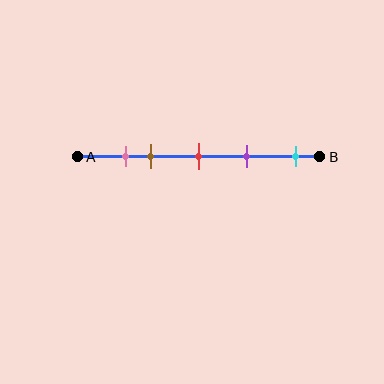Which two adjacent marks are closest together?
The pink and brown marks are the closest adjacent pair.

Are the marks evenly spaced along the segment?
No, the marks are not evenly spaced.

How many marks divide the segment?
There are 5 marks dividing the segment.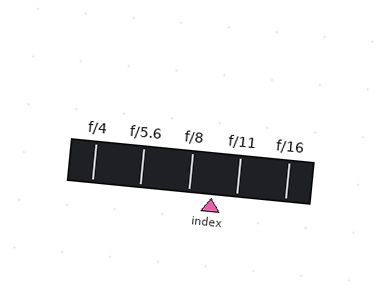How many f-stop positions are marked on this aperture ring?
There are 5 f-stop positions marked.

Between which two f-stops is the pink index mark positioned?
The index mark is between f/8 and f/11.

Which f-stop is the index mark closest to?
The index mark is closest to f/8.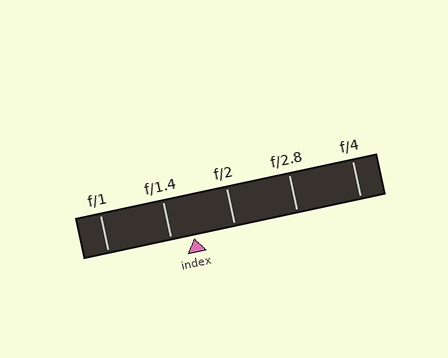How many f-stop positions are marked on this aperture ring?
There are 5 f-stop positions marked.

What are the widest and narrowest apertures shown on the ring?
The widest aperture shown is f/1 and the narrowest is f/4.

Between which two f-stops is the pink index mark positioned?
The index mark is between f/1.4 and f/2.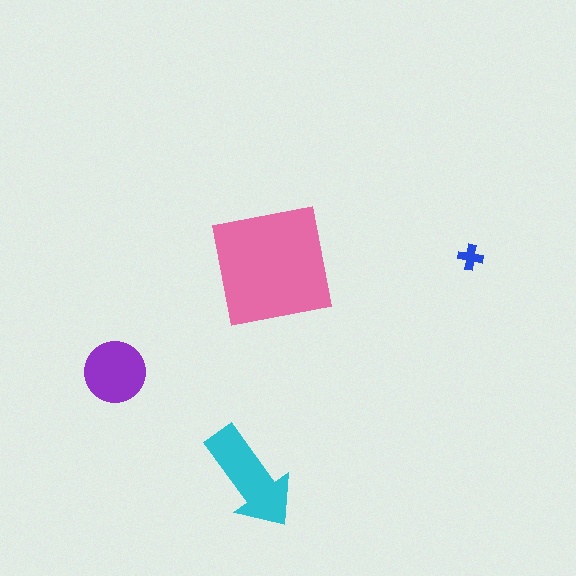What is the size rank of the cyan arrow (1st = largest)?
2nd.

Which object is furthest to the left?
The purple circle is leftmost.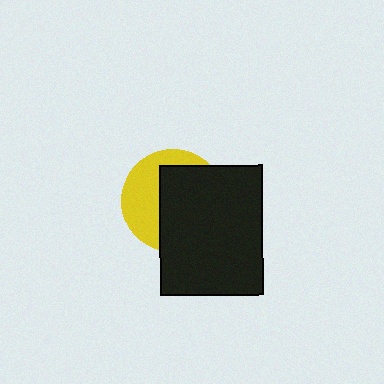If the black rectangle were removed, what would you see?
You would see the complete yellow circle.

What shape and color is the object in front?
The object in front is a black rectangle.